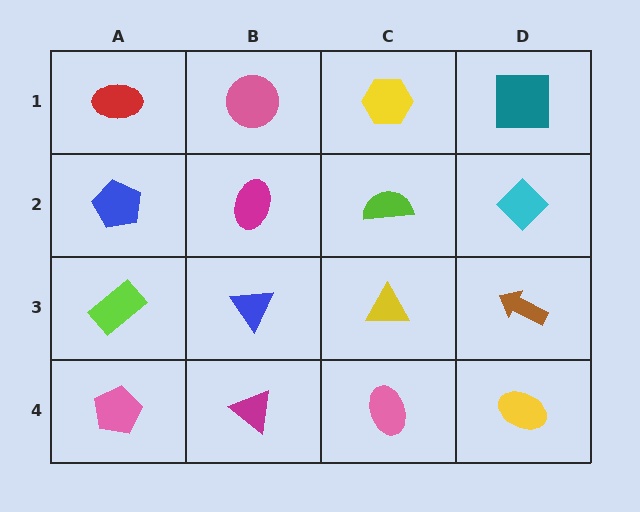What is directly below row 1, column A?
A blue pentagon.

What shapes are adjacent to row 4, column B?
A blue triangle (row 3, column B), a pink pentagon (row 4, column A), a pink ellipse (row 4, column C).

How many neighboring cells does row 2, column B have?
4.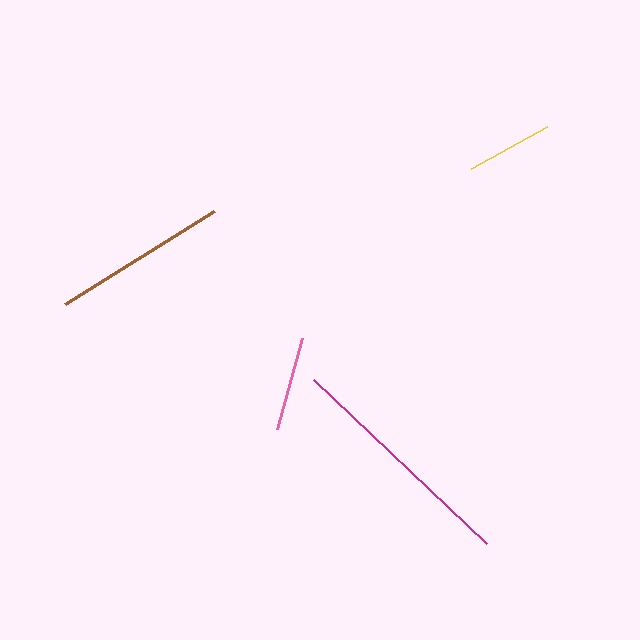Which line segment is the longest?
The magenta line is the longest at approximately 238 pixels.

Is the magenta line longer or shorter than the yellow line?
The magenta line is longer than the yellow line.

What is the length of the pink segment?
The pink segment is approximately 94 pixels long.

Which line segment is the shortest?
The yellow line is the shortest at approximately 87 pixels.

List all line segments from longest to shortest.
From longest to shortest: magenta, brown, pink, yellow.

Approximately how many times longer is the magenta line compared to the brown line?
The magenta line is approximately 1.4 times the length of the brown line.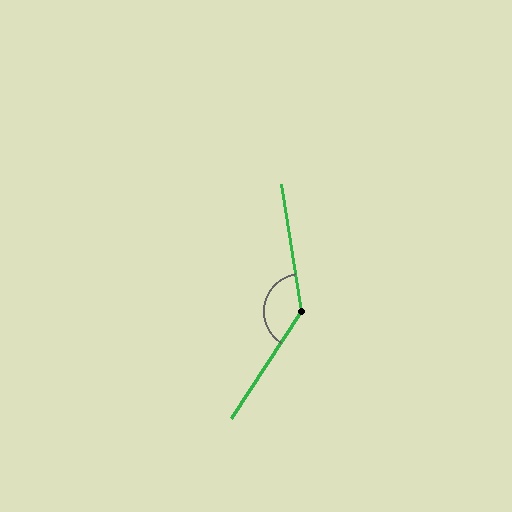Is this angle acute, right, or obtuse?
It is obtuse.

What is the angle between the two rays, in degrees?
Approximately 138 degrees.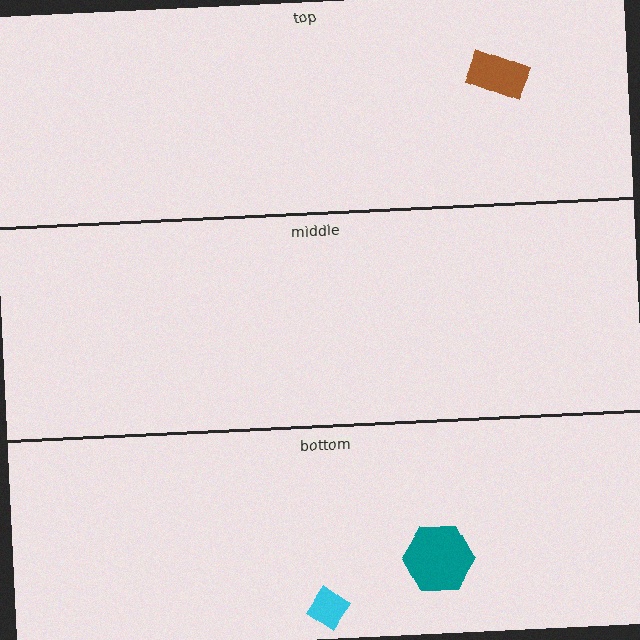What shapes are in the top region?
The brown rectangle.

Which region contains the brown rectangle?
The top region.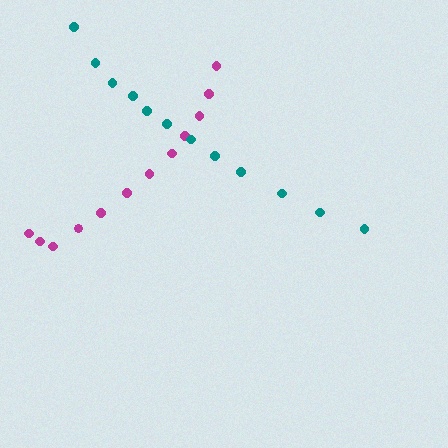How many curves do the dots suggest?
There are 2 distinct paths.